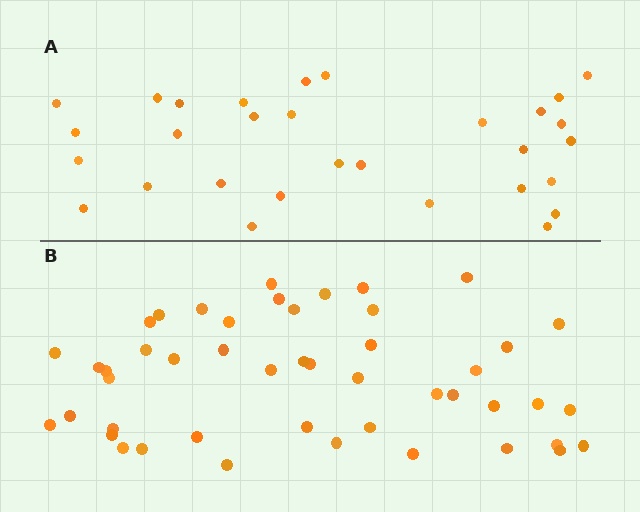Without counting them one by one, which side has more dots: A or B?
Region B (the bottom region) has more dots.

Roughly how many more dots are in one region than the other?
Region B has approximately 15 more dots than region A.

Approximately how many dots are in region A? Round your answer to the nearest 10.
About 30 dots.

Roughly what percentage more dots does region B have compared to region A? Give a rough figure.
About 55% more.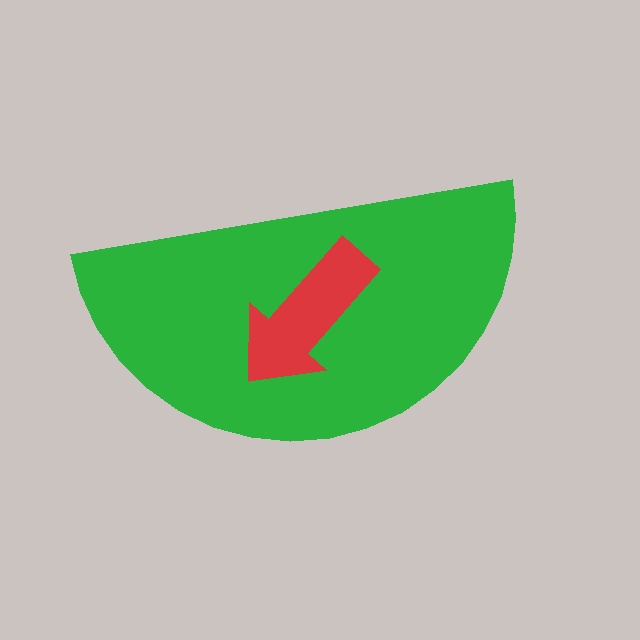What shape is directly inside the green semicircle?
The red arrow.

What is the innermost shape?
The red arrow.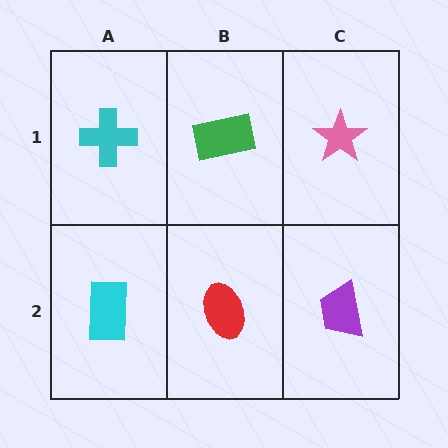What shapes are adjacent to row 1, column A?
A cyan rectangle (row 2, column A), a green rectangle (row 1, column B).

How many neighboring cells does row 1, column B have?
3.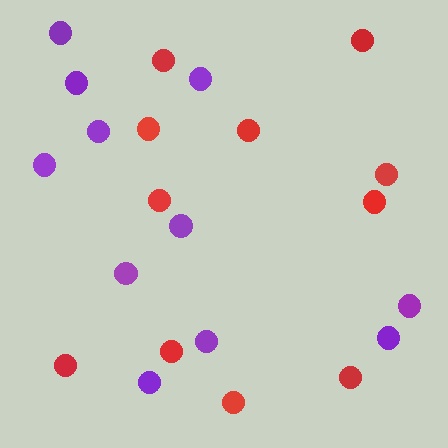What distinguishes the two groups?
There are 2 groups: one group of purple circles (11) and one group of red circles (11).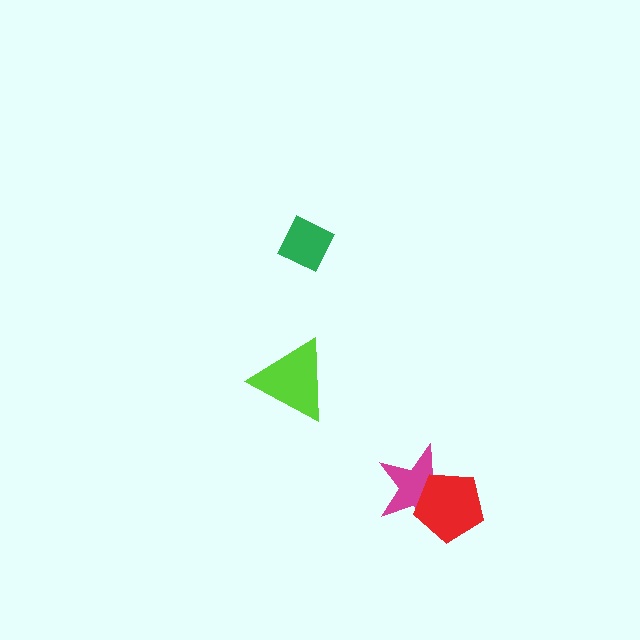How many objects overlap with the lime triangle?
0 objects overlap with the lime triangle.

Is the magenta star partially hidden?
Yes, it is partially covered by another shape.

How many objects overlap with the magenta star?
1 object overlaps with the magenta star.